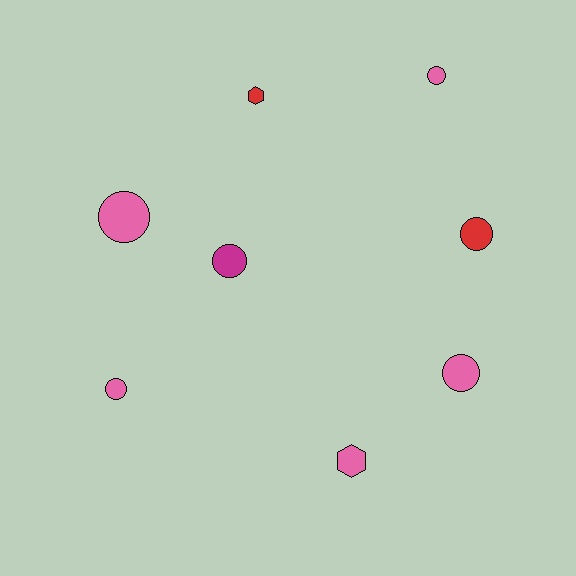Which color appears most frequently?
Pink, with 5 objects.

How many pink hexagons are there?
There is 1 pink hexagon.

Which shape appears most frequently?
Circle, with 6 objects.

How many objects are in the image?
There are 8 objects.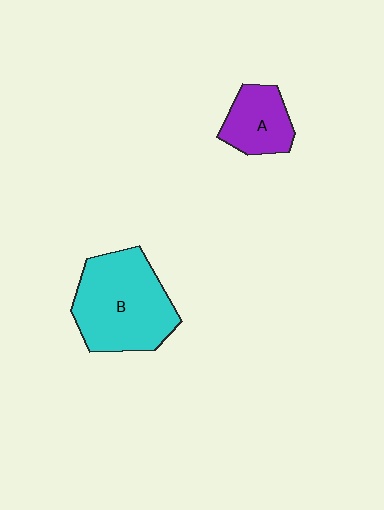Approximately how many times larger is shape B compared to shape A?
Approximately 2.1 times.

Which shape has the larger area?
Shape B (cyan).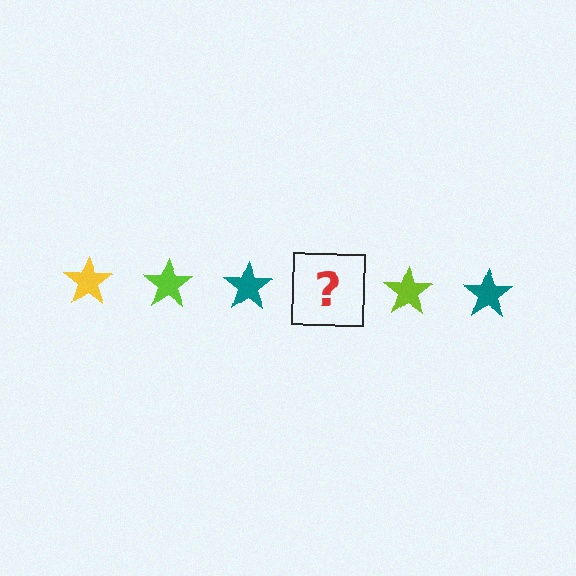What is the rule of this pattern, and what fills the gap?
The rule is that the pattern cycles through yellow, lime, teal stars. The gap should be filled with a yellow star.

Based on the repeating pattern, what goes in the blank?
The blank should be a yellow star.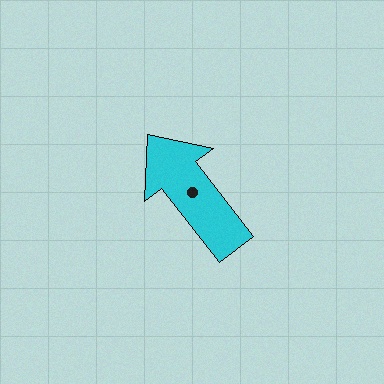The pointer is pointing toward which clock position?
Roughly 11 o'clock.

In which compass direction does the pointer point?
Northwest.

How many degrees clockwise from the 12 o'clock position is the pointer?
Approximately 322 degrees.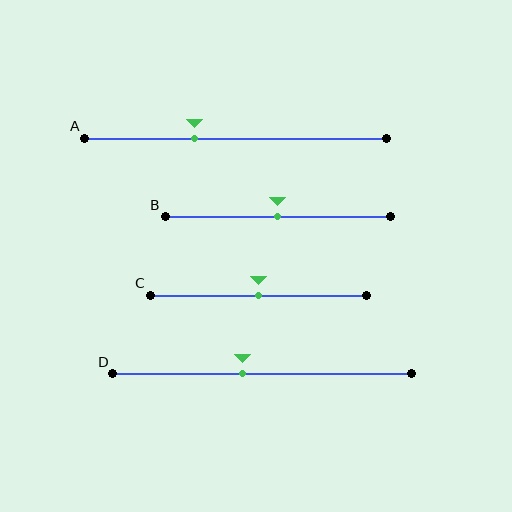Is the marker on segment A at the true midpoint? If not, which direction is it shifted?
No, the marker on segment A is shifted to the left by about 14% of the segment length.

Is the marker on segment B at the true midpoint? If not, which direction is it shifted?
Yes, the marker on segment B is at the true midpoint.